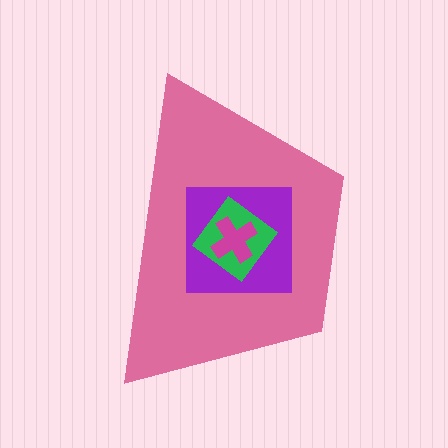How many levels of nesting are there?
4.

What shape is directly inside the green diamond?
The magenta cross.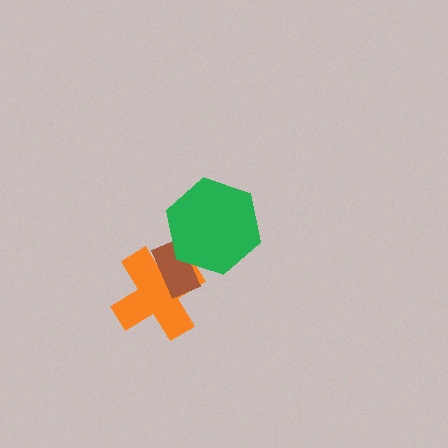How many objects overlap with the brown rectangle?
2 objects overlap with the brown rectangle.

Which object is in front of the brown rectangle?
The green hexagon is in front of the brown rectangle.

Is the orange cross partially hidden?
Yes, it is partially covered by another shape.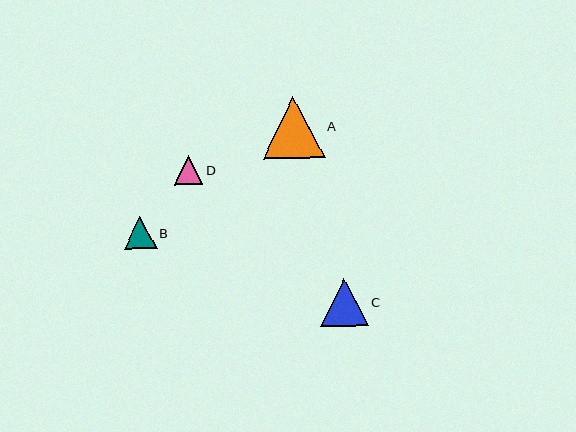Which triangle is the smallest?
Triangle D is the smallest with a size of approximately 28 pixels.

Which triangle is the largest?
Triangle A is the largest with a size of approximately 62 pixels.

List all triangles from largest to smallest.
From largest to smallest: A, C, B, D.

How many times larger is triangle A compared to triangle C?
Triangle A is approximately 1.3 times the size of triangle C.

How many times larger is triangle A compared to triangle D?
Triangle A is approximately 2.2 times the size of triangle D.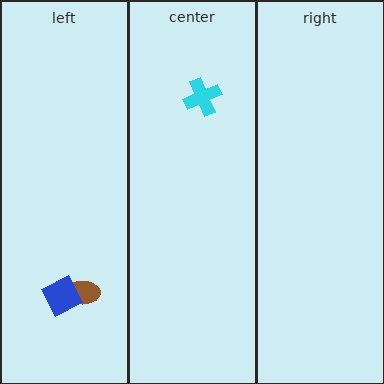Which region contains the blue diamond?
The left region.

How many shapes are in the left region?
2.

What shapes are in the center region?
The cyan cross.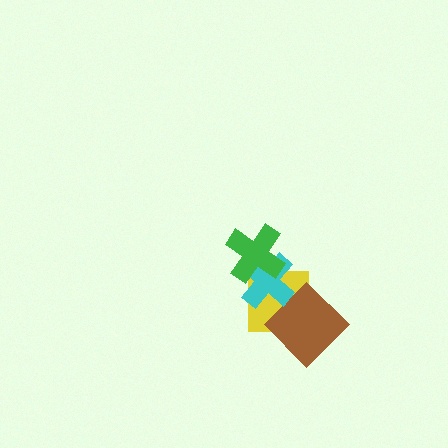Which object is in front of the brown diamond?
The cyan cross is in front of the brown diamond.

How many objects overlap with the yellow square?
3 objects overlap with the yellow square.